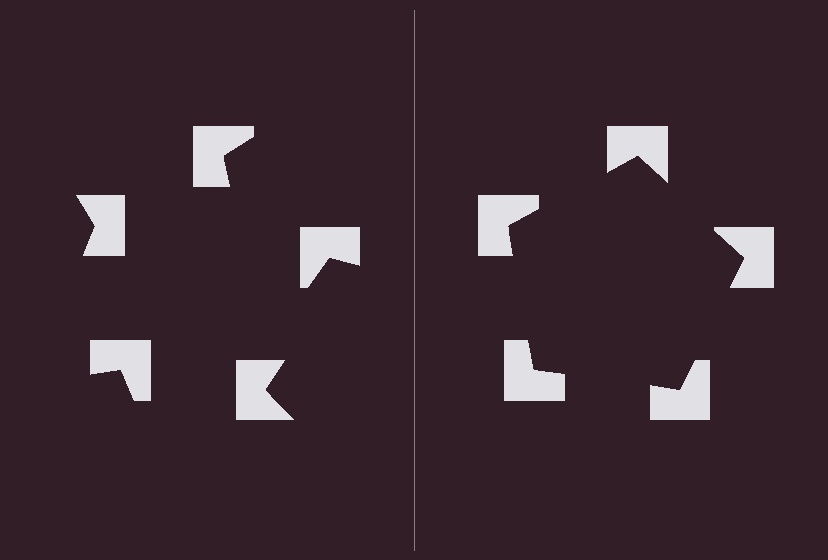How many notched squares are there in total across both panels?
10 — 5 on each side.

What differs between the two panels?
The notched squares are positioned identically on both sides; only the wedge orientations differ. On the right they align to a pentagon; on the left they are misaligned.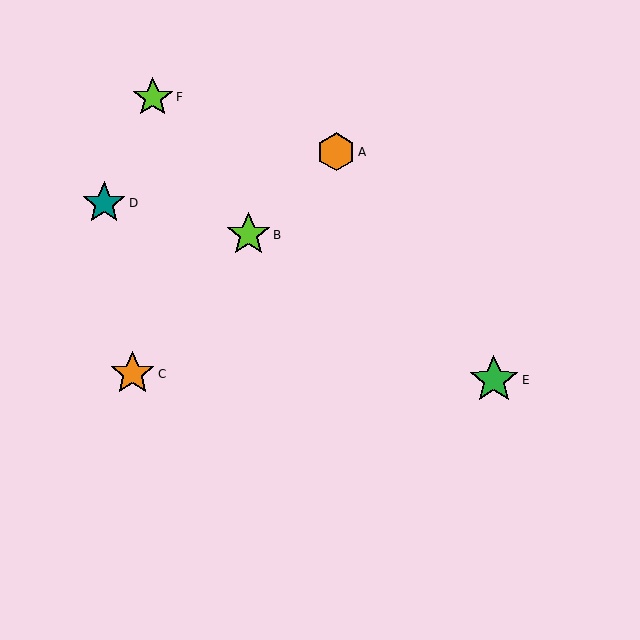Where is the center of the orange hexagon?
The center of the orange hexagon is at (336, 152).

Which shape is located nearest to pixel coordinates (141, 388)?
The orange star (labeled C) at (132, 374) is nearest to that location.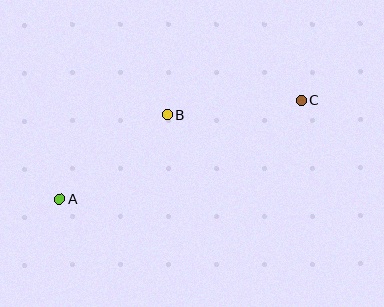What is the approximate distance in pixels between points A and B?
The distance between A and B is approximately 137 pixels.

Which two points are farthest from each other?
Points A and C are farthest from each other.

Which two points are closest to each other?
Points B and C are closest to each other.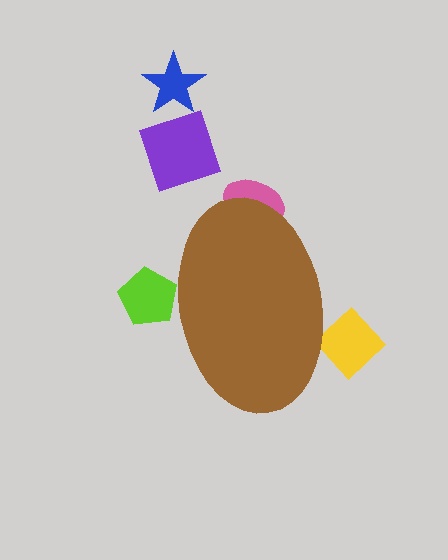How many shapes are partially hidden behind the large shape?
3 shapes are partially hidden.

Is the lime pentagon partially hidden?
Yes, the lime pentagon is partially hidden behind the brown ellipse.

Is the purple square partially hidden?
No, the purple square is fully visible.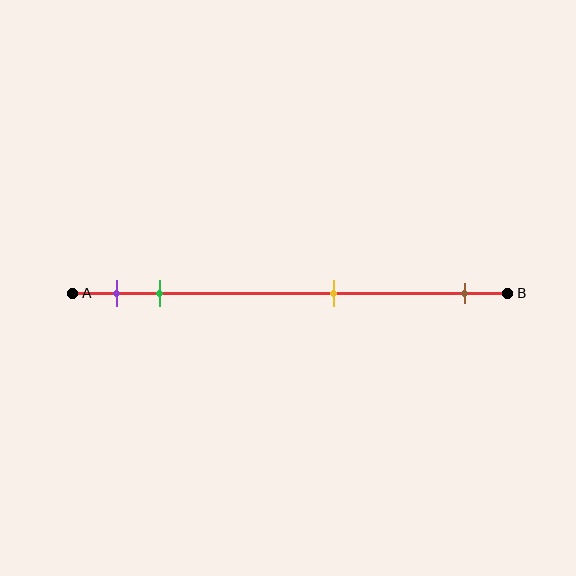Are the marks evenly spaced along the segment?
No, the marks are not evenly spaced.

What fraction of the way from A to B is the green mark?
The green mark is approximately 20% (0.2) of the way from A to B.